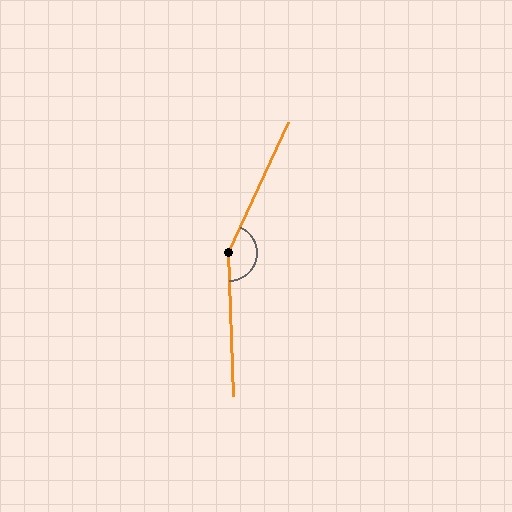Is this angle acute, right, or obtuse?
It is obtuse.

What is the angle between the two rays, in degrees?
Approximately 153 degrees.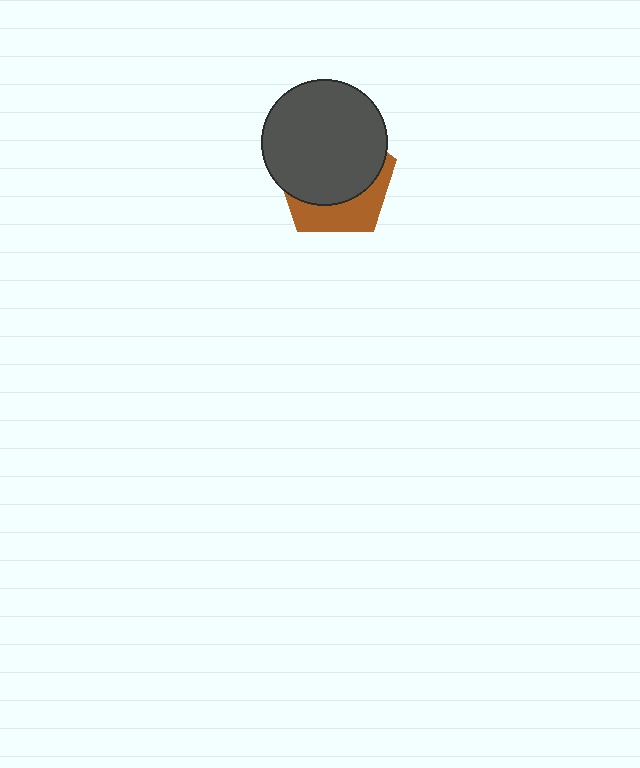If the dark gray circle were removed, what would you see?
You would see the complete brown pentagon.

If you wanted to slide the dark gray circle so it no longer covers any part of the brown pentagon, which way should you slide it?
Slide it up — that is the most direct way to separate the two shapes.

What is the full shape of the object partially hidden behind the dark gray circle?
The partially hidden object is a brown pentagon.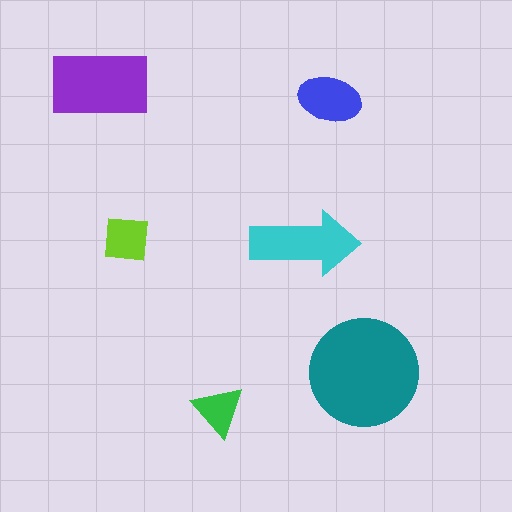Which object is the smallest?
The green triangle.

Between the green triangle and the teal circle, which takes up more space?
The teal circle.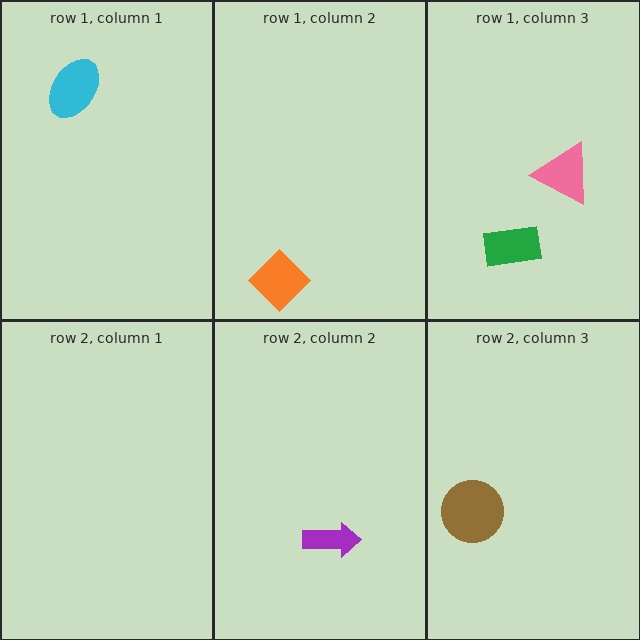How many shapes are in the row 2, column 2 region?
1.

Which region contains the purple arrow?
The row 2, column 2 region.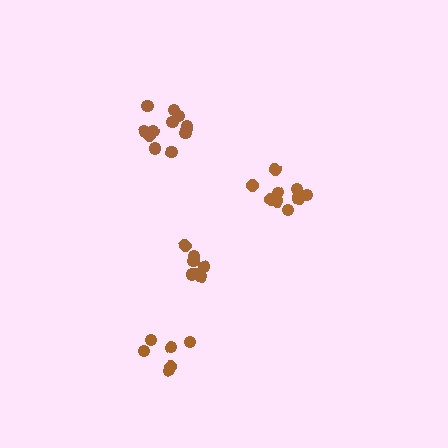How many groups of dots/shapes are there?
There are 4 groups.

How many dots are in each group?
Group 1: 6 dots, Group 2: 7 dots, Group 3: 11 dots, Group 4: 10 dots (34 total).